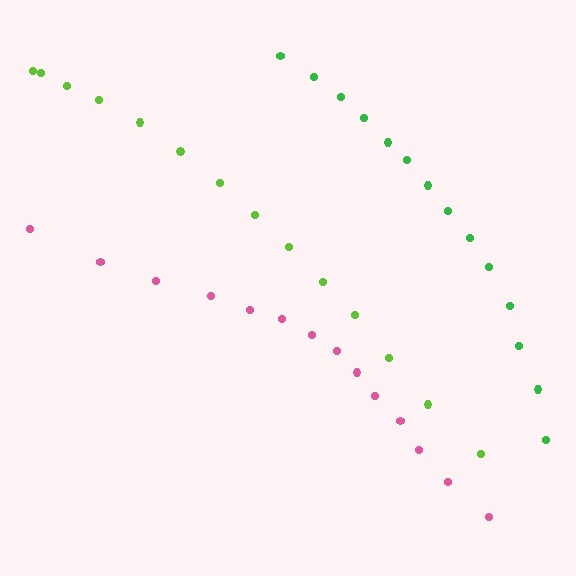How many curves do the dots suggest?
There are 3 distinct paths.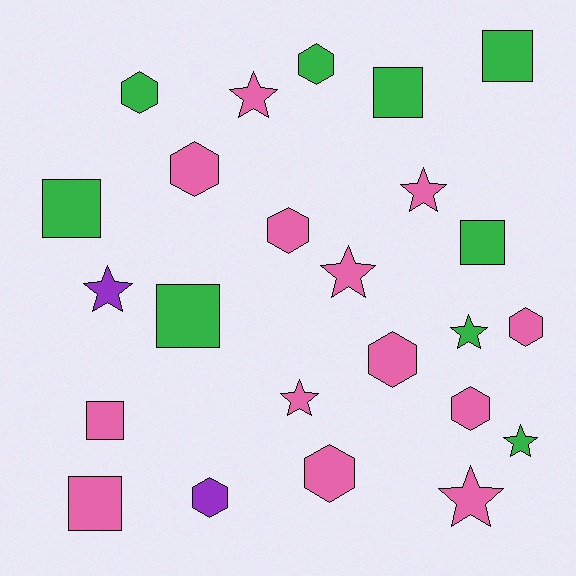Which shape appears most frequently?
Hexagon, with 9 objects.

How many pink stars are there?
There are 5 pink stars.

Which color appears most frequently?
Pink, with 13 objects.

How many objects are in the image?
There are 24 objects.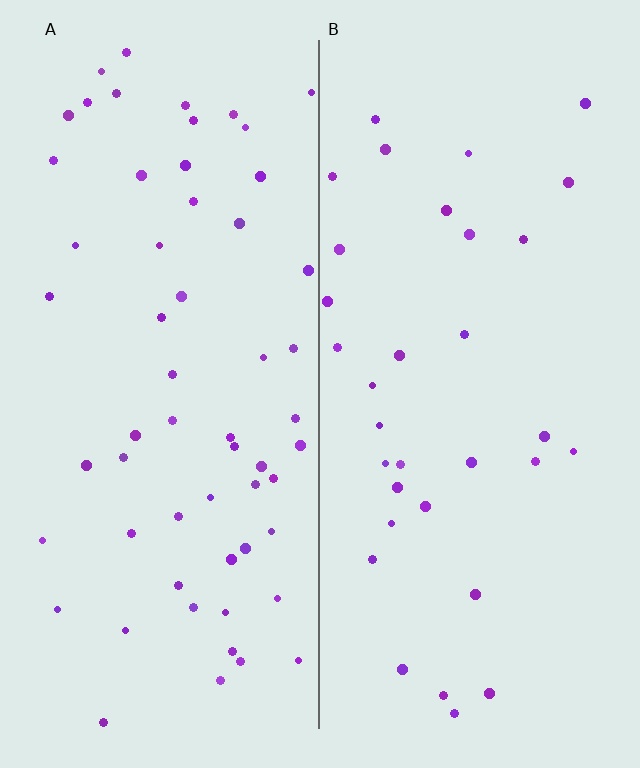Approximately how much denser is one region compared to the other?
Approximately 1.8× — region A over region B.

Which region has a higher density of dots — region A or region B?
A (the left).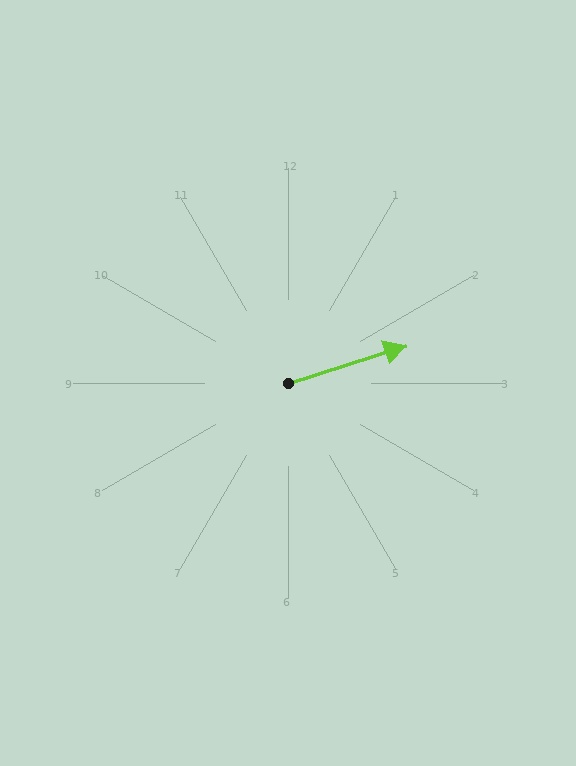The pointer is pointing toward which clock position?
Roughly 2 o'clock.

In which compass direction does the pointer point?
East.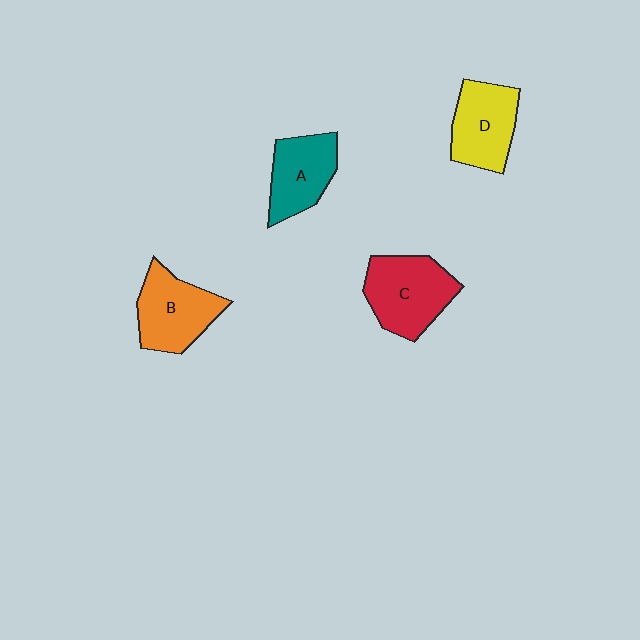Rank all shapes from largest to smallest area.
From largest to smallest: C (red), B (orange), D (yellow), A (teal).